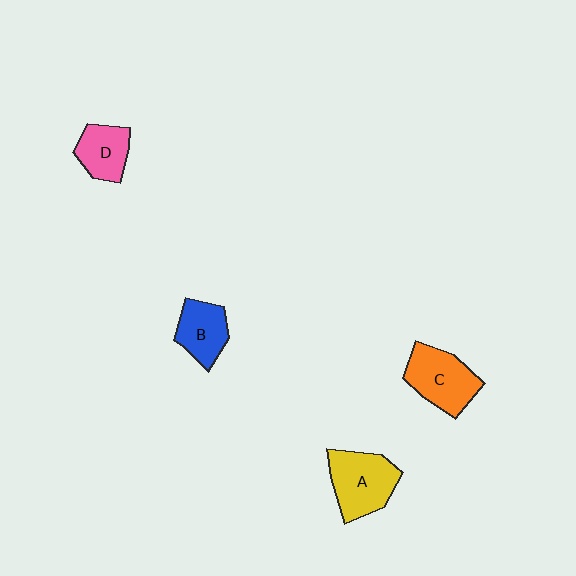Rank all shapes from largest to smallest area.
From largest to smallest: A (yellow), C (orange), B (blue), D (pink).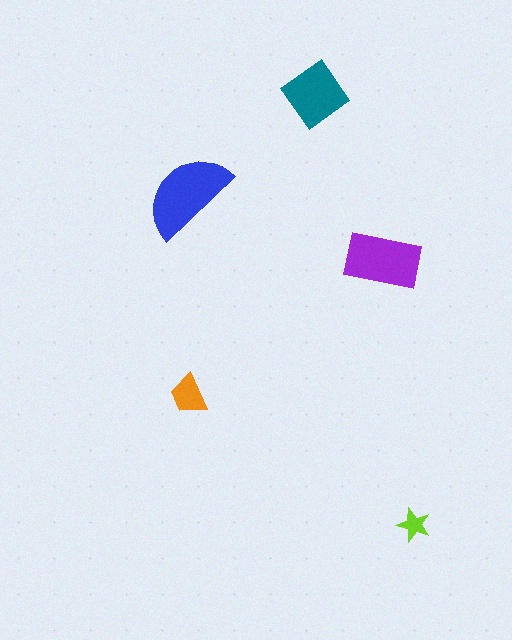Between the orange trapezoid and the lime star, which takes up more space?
The orange trapezoid.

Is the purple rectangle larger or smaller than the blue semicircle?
Smaller.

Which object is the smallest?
The lime star.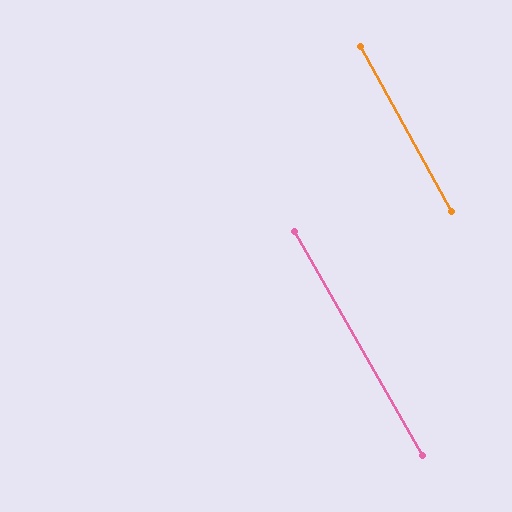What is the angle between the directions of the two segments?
Approximately 1 degree.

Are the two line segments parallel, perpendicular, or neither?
Parallel — their directions differ by only 0.9°.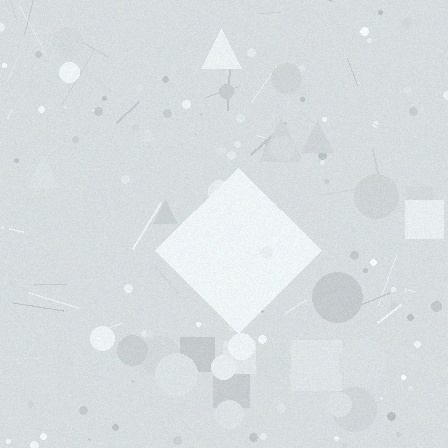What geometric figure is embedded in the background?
A diamond is embedded in the background.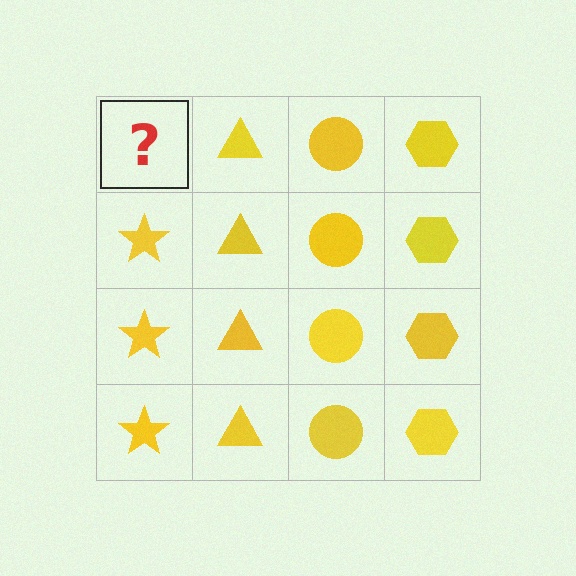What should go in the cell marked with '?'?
The missing cell should contain a yellow star.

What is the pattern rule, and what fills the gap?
The rule is that each column has a consistent shape. The gap should be filled with a yellow star.